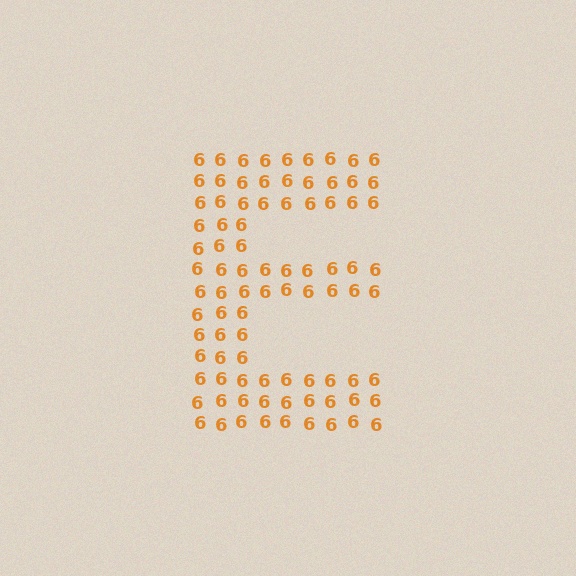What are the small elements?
The small elements are digit 6's.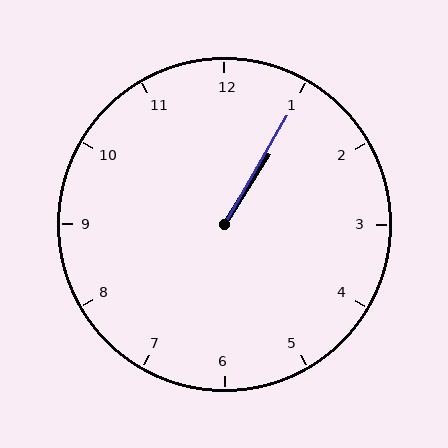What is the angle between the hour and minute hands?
Approximately 2 degrees.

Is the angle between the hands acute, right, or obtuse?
It is acute.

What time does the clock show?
1:05.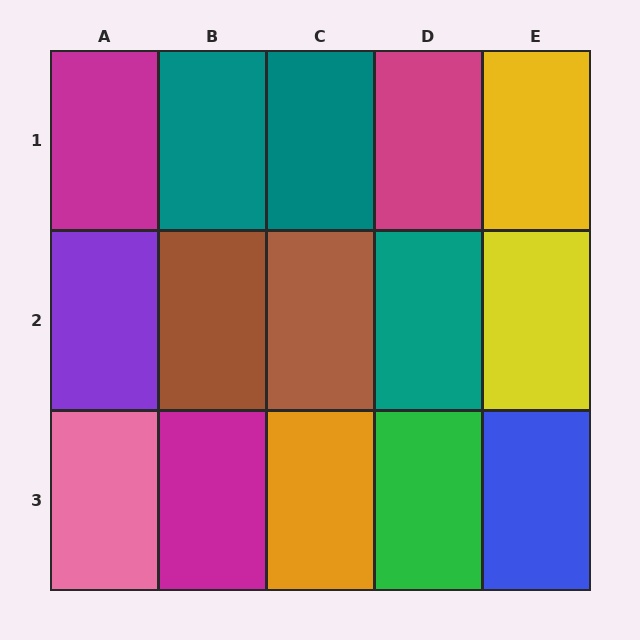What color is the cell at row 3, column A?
Pink.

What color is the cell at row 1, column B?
Teal.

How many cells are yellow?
2 cells are yellow.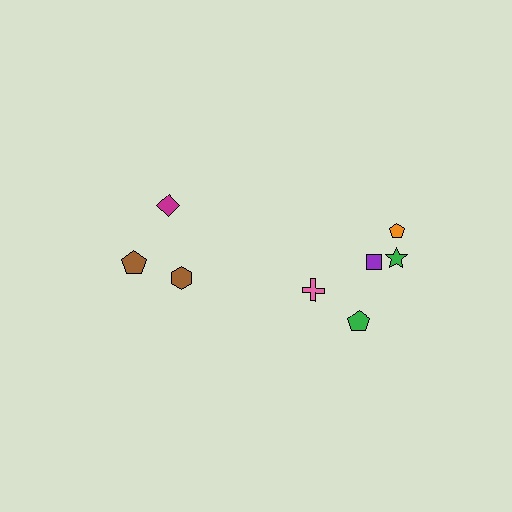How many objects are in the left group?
There are 3 objects.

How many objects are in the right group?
There are 5 objects.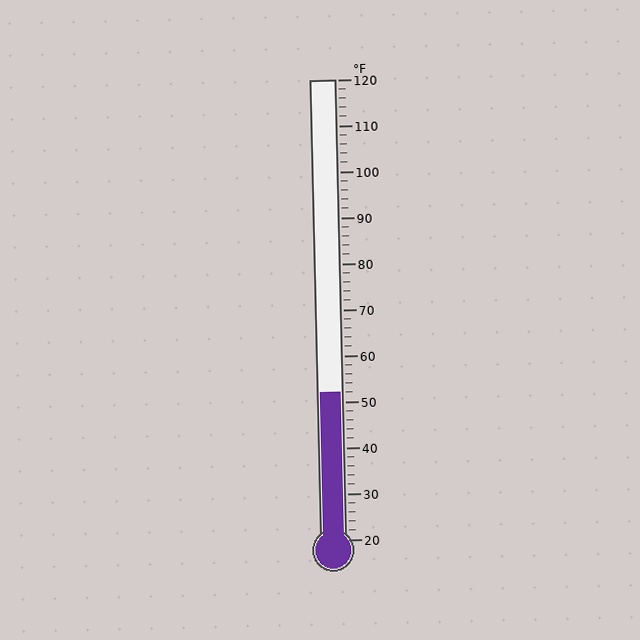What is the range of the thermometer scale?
The thermometer scale ranges from 20°F to 120°F.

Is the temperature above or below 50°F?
The temperature is above 50°F.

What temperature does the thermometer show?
The thermometer shows approximately 52°F.